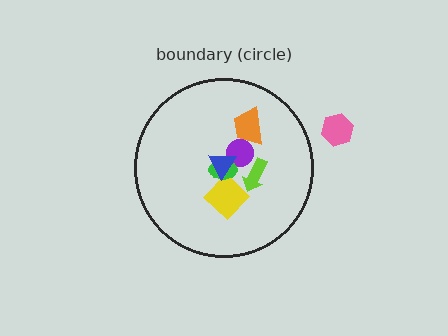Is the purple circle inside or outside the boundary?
Inside.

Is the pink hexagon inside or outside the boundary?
Outside.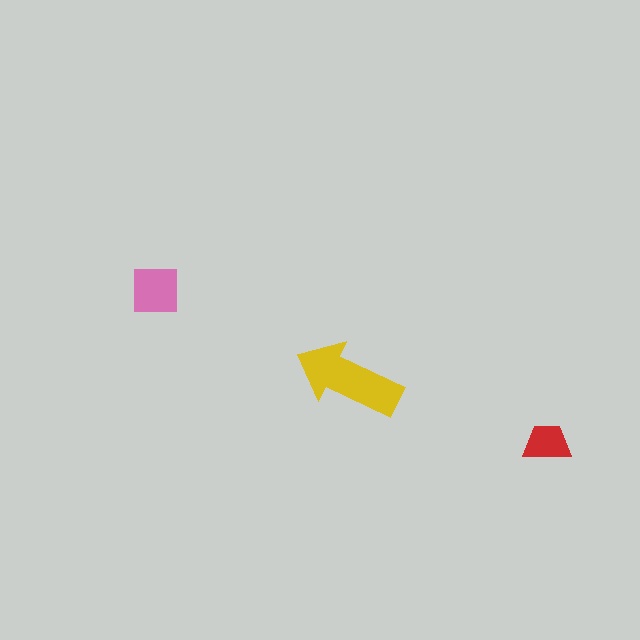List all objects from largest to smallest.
The yellow arrow, the pink square, the red trapezoid.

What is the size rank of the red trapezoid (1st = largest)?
3rd.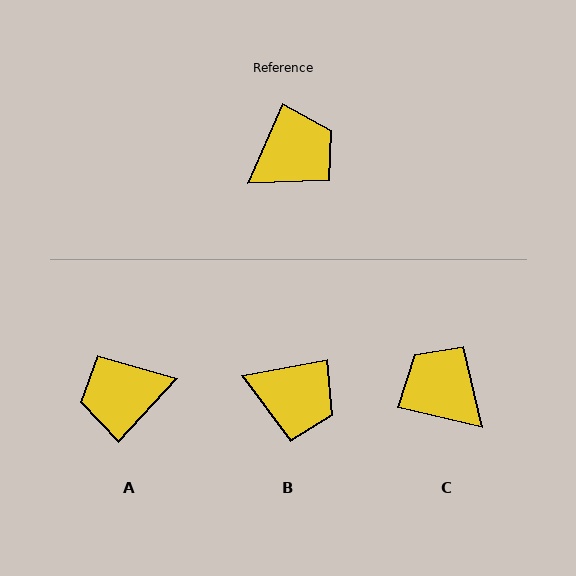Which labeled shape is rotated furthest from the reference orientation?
A, about 162 degrees away.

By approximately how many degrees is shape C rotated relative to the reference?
Approximately 101 degrees counter-clockwise.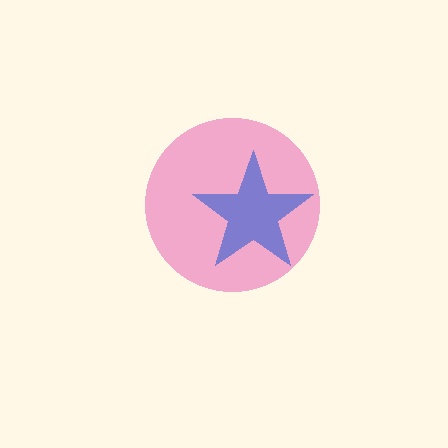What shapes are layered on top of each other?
The layered shapes are: a pink circle, a blue star.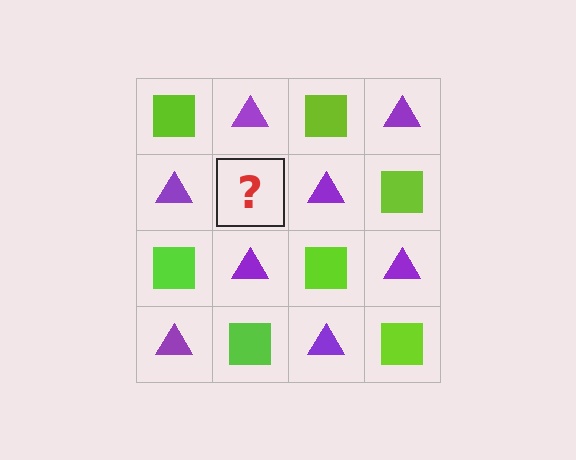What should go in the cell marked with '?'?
The missing cell should contain a lime square.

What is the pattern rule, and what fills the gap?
The rule is that it alternates lime square and purple triangle in a checkerboard pattern. The gap should be filled with a lime square.